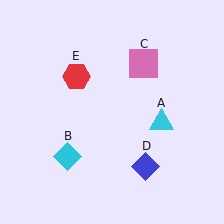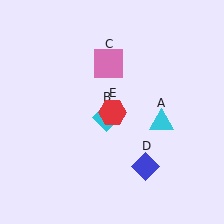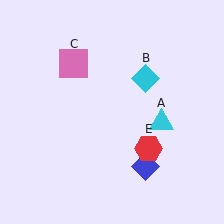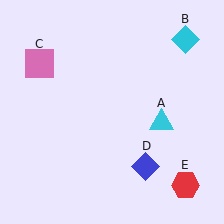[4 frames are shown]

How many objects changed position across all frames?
3 objects changed position: cyan diamond (object B), pink square (object C), red hexagon (object E).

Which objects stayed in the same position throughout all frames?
Cyan triangle (object A) and blue diamond (object D) remained stationary.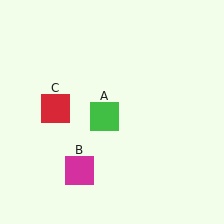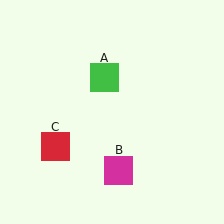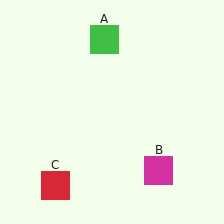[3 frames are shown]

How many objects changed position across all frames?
3 objects changed position: green square (object A), magenta square (object B), red square (object C).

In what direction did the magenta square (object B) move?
The magenta square (object B) moved right.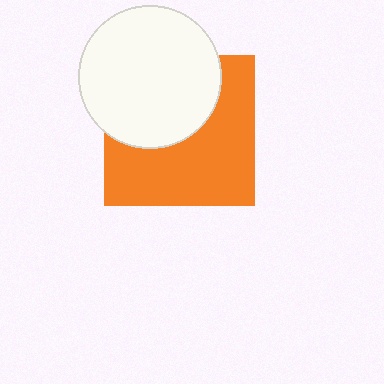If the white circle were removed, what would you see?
You would see the complete orange square.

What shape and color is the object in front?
The object in front is a white circle.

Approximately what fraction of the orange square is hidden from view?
Roughly 42% of the orange square is hidden behind the white circle.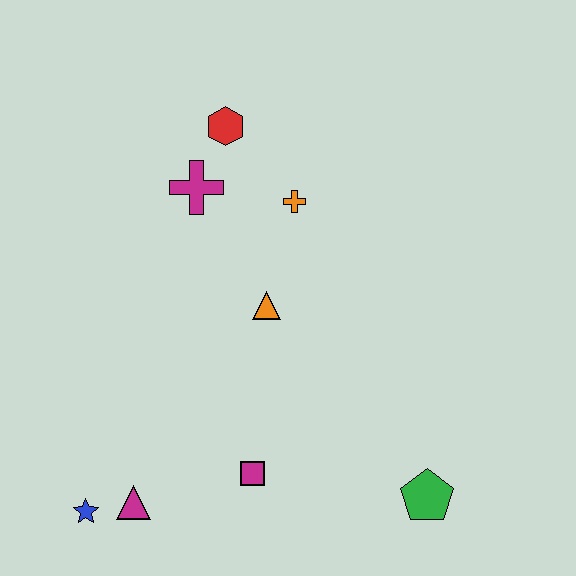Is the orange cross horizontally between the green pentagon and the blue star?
Yes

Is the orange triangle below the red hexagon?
Yes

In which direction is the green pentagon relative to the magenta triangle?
The green pentagon is to the right of the magenta triangle.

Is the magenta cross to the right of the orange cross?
No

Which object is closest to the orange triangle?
The orange cross is closest to the orange triangle.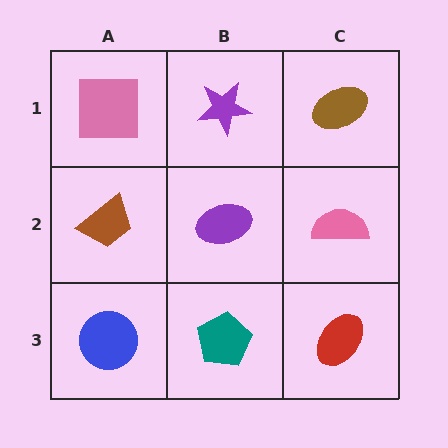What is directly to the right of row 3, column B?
A red ellipse.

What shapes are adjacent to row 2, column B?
A purple star (row 1, column B), a teal pentagon (row 3, column B), a brown trapezoid (row 2, column A), a pink semicircle (row 2, column C).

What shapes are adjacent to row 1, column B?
A purple ellipse (row 2, column B), a pink square (row 1, column A), a brown ellipse (row 1, column C).